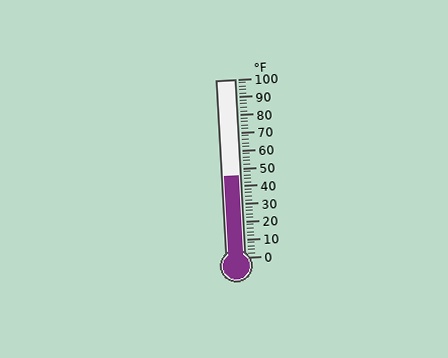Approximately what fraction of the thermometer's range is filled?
The thermometer is filled to approximately 45% of its range.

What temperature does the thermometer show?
The thermometer shows approximately 46°F.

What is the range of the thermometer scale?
The thermometer scale ranges from 0°F to 100°F.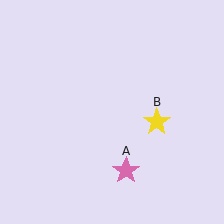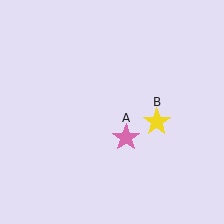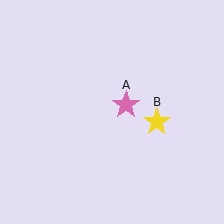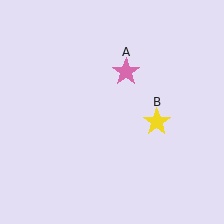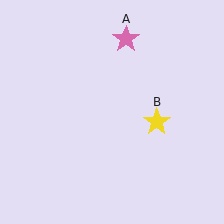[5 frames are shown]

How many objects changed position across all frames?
1 object changed position: pink star (object A).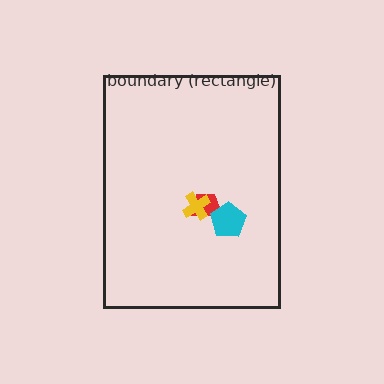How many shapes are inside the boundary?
3 inside, 0 outside.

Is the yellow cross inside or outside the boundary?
Inside.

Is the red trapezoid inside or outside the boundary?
Inside.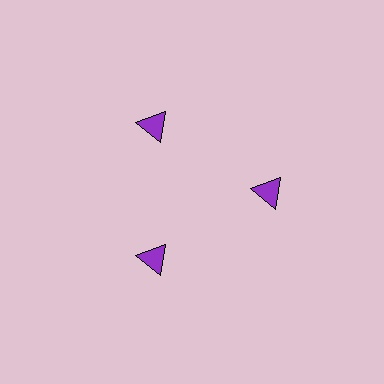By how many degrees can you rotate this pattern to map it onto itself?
The pattern maps onto itself every 120 degrees of rotation.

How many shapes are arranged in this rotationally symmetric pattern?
There are 3 shapes, arranged in 3 groups of 1.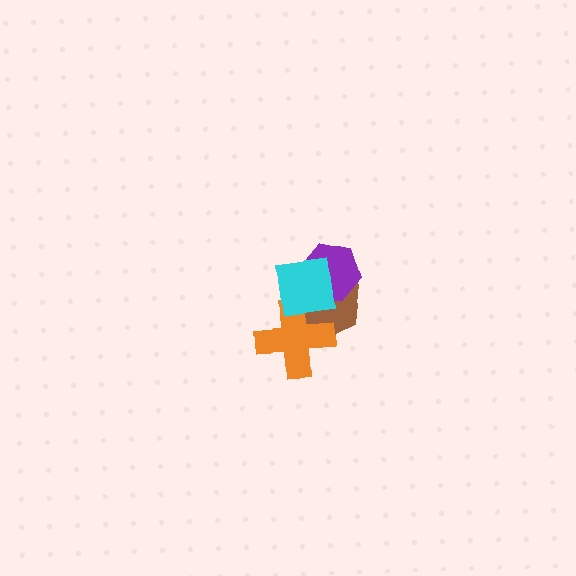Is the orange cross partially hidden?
Yes, it is partially covered by another shape.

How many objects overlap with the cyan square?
3 objects overlap with the cyan square.